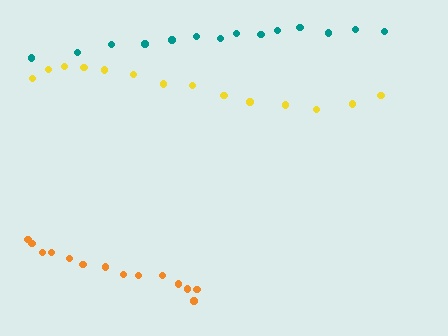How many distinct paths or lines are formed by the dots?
There are 3 distinct paths.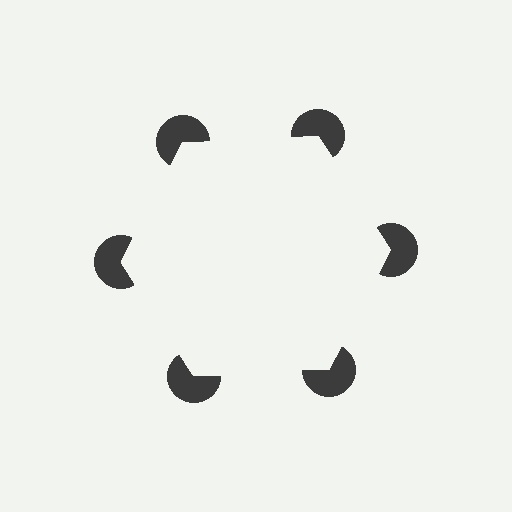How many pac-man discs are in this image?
There are 6 — one at each vertex of the illusory hexagon.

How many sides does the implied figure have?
6 sides.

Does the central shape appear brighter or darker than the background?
It typically appears slightly brighter than the background, even though no actual brightness change is drawn.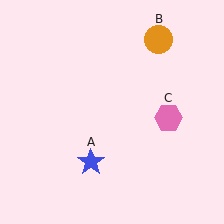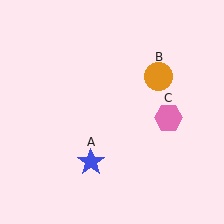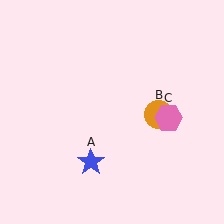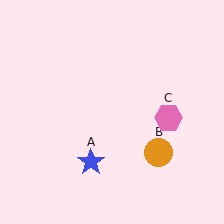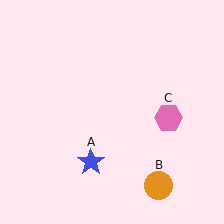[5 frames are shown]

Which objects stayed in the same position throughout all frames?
Blue star (object A) and pink hexagon (object C) remained stationary.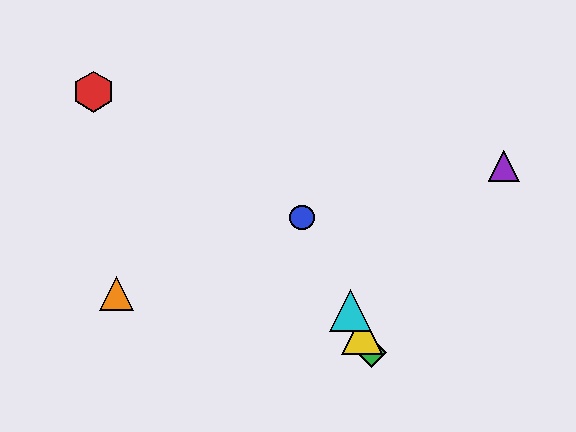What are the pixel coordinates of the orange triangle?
The orange triangle is at (116, 294).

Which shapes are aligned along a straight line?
The blue circle, the green diamond, the yellow triangle, the cyan triangle are aligned along a straight line.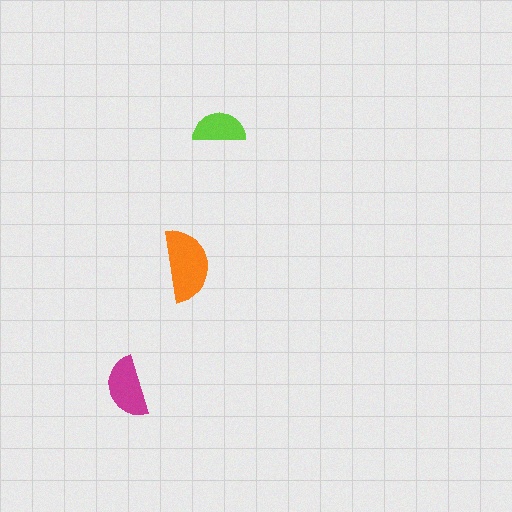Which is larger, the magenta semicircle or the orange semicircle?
The orange one.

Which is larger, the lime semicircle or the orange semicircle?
The orange one.